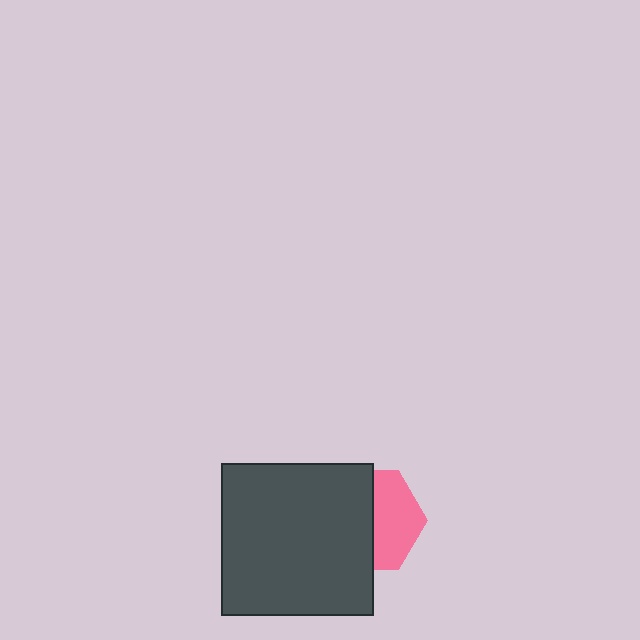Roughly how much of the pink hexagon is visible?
About half of it is visible (roughly 46%).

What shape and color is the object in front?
The object in front is a dark gray square.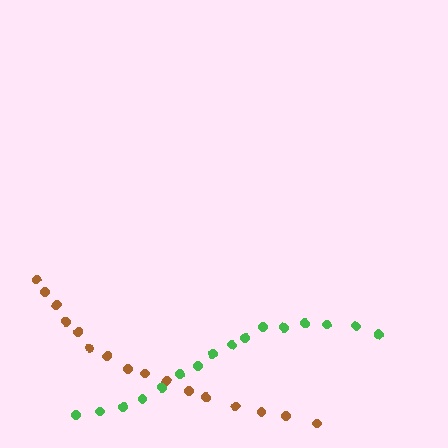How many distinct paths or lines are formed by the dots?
There are 2 distinct paths.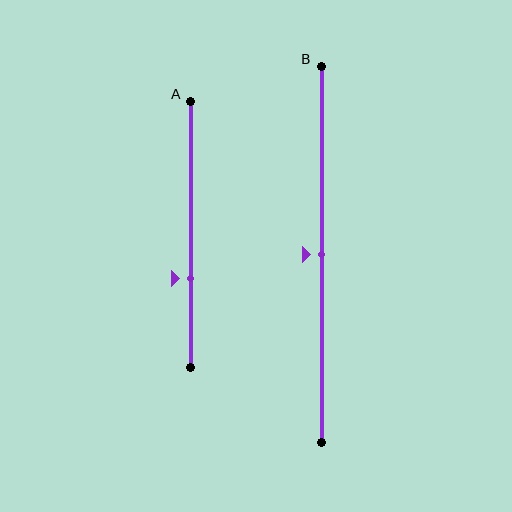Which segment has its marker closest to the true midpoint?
Segment B has its marker closest to the true midpoint.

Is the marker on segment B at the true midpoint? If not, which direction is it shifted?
Yes, the marker on segment B is at the true midpoint.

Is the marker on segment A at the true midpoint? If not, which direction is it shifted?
No, the marker on segment A is shifted downward by about 17% of the segment length.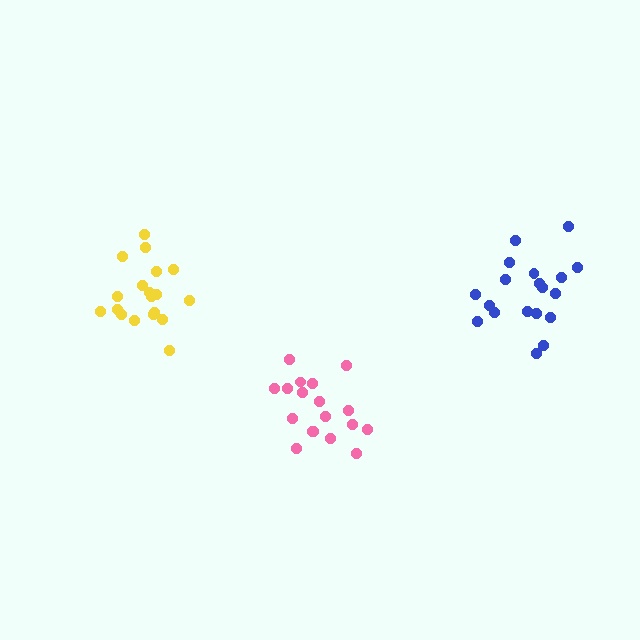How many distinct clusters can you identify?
There are 3 distinct clusters.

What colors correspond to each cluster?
The clusters are colored: yellow, blue, pink.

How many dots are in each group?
Group 1: 19 dots, Group 2: 19 dots, Group 3: 18 dots (56 total).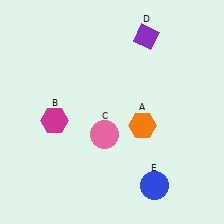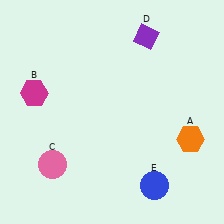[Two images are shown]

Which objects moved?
The objects that moved are: the orange hexagon (A), the magenta hexagon (B), the pink circle (C).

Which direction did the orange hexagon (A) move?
The orange hexagon (A) moved right.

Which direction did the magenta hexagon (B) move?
The magenta hexagon (B) moved up.